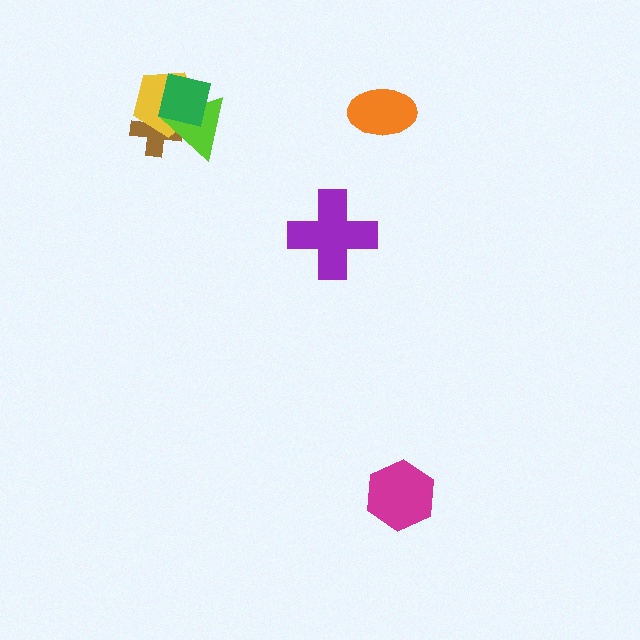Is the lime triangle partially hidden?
Yes, it is partially covered by another shape.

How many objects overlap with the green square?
3 objects overlap with the green square.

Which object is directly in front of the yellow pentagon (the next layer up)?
The lime triangle is directly in front of the yellow pentagon.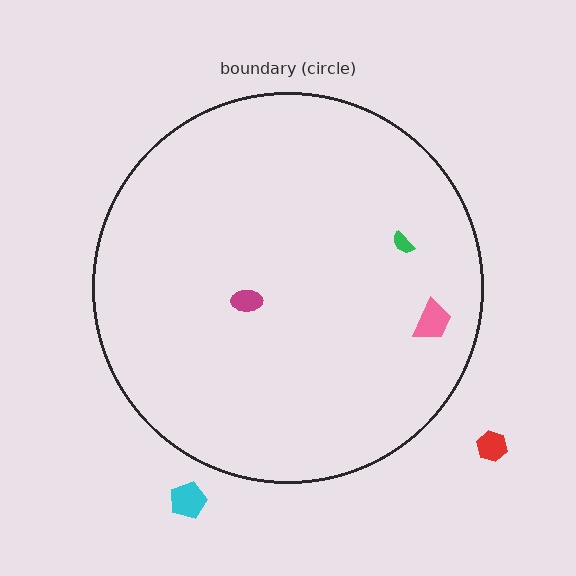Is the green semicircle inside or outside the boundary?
Inside.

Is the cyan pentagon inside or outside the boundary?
Outside.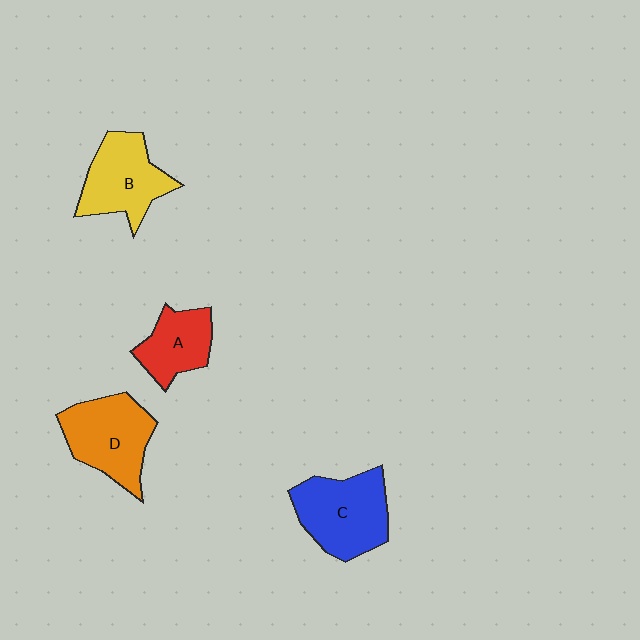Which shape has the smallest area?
Shape A (red).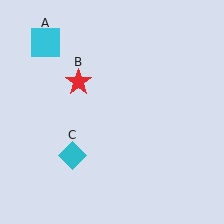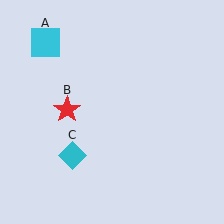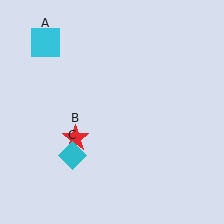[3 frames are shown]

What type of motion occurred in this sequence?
The red star (object B) rotated counterclockwise around the center of the scene.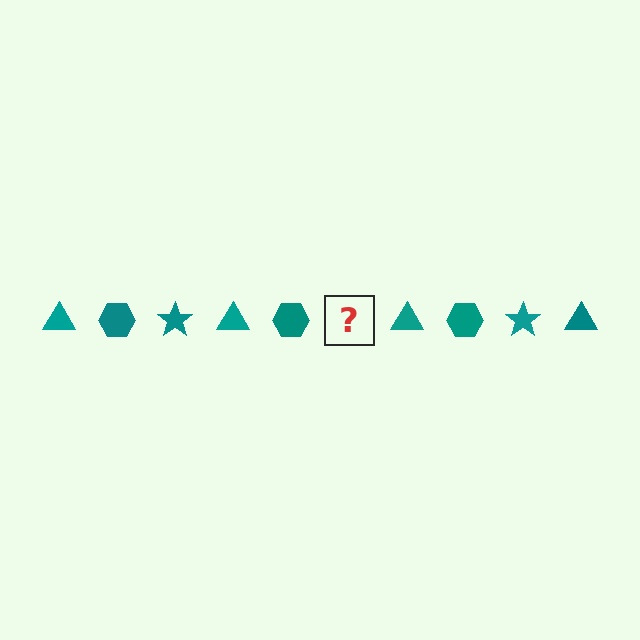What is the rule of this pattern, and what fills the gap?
The rule is that the pattern cycles through triangle, hexagon, star shapes in teal. The gap should be filled with a teal star.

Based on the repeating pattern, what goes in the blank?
The blank should be a teal star.